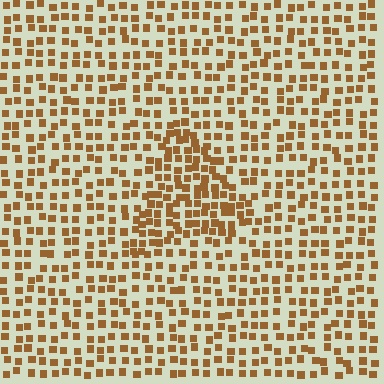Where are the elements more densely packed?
The elements are more densely packed inside the triangle boundary.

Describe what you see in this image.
The image contains small brown elements arranged at two different densities. A triangle-shaped region is visible where the elements are more densely packed than the surrounding area.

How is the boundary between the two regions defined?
The boundary is defined by a change in element density (approximately 1.7x ratio). All elements are the same color, size, and shape.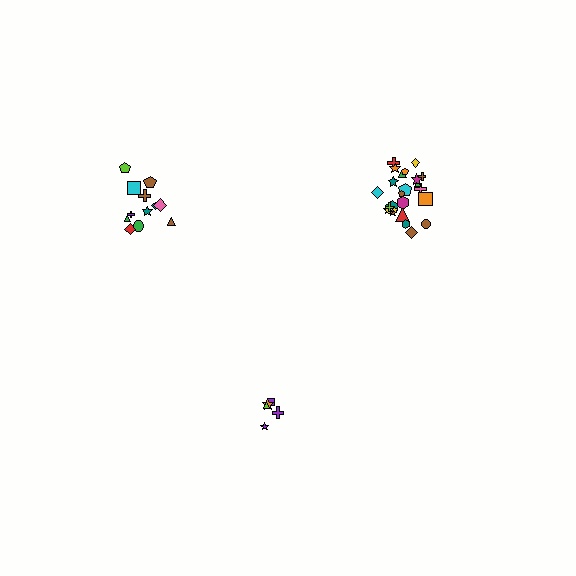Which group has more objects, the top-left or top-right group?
The top-right group.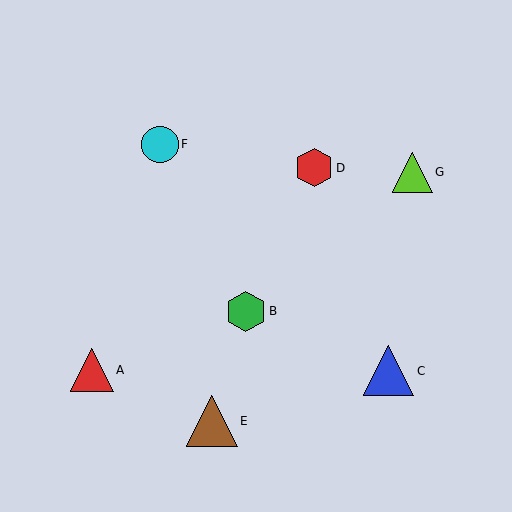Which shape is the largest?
The brown triangle (labeled E) is the largest.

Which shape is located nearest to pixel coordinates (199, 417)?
The brown triangle (labeled E) at (212, 421) is nearest to that location.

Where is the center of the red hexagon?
The center of the red hexagon is at (314, 168).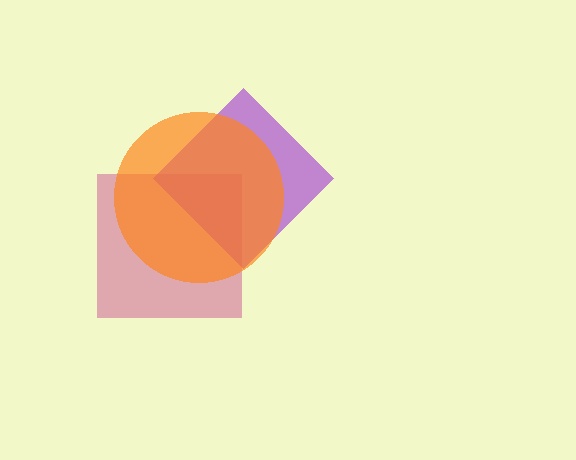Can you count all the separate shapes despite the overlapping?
Yes, there are 3 separate shapes.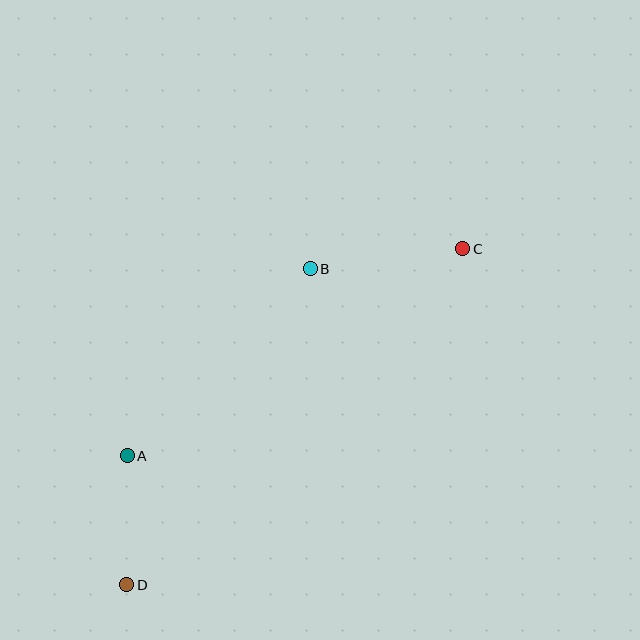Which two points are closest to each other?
Points A and D are closest to each other.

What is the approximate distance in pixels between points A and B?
The distance between A and B is approximately 262 pixels.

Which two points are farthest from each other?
Points C and D are farthest from each other.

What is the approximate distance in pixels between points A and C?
The distance between A and C is approximately 394 pixels.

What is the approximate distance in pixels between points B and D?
The distance between B and D is approximately 366 pixels.